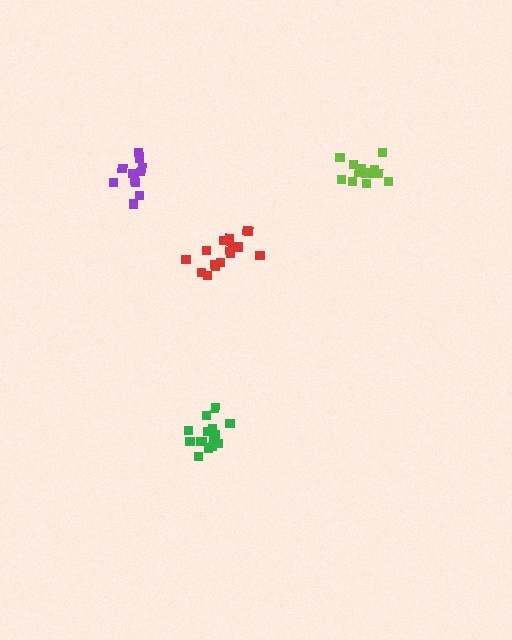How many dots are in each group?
Group 1: 14 dots, Group 2: 13 dots, Group 3: 17 dots, Group 4: 16 dots (60 total).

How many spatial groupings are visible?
There are 4 spatial groupings.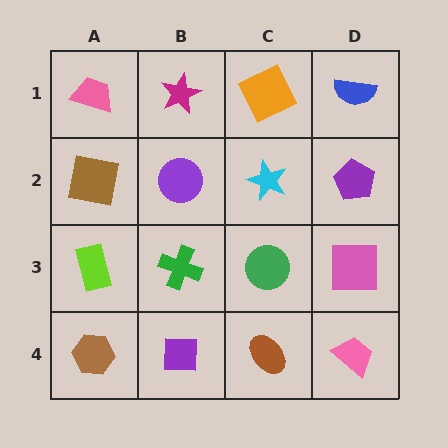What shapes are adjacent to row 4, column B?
A green cross (row 3, column B), a brown hexagon (row 4, column A), a brown ellipse (row 4, column C).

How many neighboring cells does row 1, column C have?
3.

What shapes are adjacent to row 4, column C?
A green circle (row 3, column C), a purple square (row 4, column B), a pink trapezoid (row 4, column D).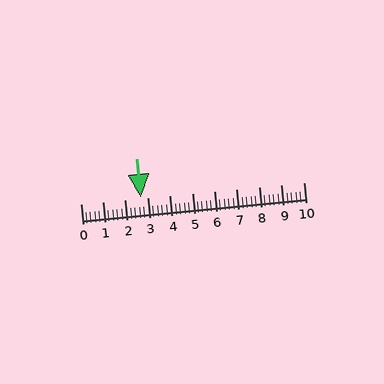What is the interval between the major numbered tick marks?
The major tick marks are spaced 1 units apart.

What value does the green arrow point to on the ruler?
The green arrow points to approximately 2.7.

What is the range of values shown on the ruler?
The ruler shows values from 0 to 10.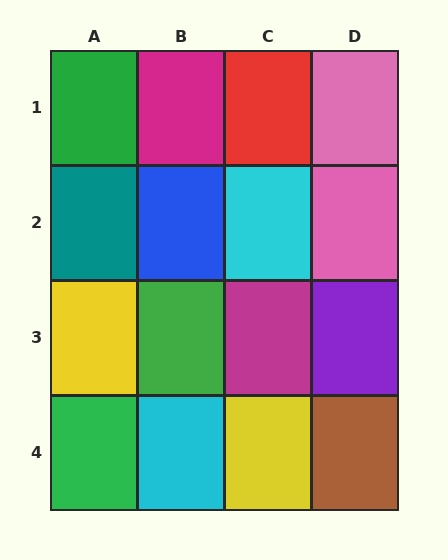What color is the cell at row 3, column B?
Green.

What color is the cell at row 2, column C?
Cyan.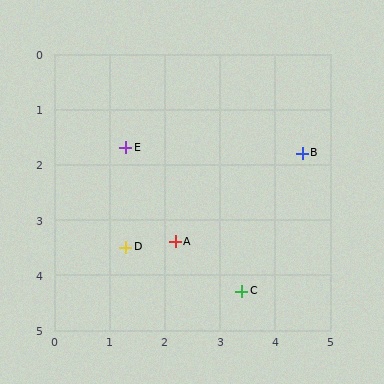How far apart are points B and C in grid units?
Points B and C are about 2.7 grid units apart.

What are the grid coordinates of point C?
Point C is at approximately (3.4, 4.3).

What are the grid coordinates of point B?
Point B is at approximately (4.5, 1.8).